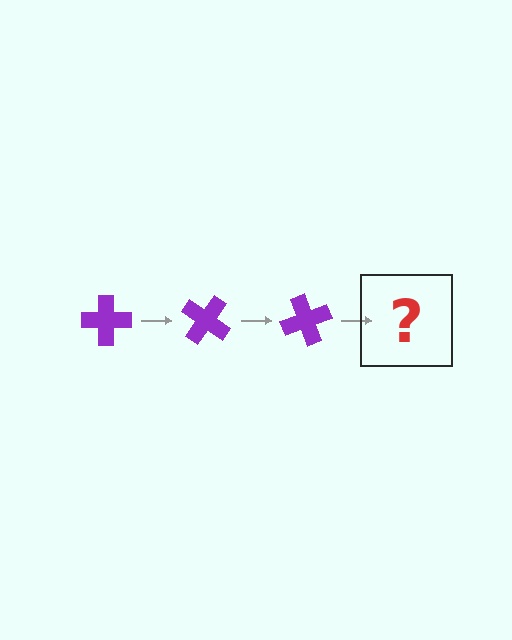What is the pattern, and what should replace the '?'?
The pattern is that the cross rotates 35 degrees each step. The '?' should be a purple cross rotated 105 degrees.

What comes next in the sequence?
The next element should be a purple cross rotated 105 degrees.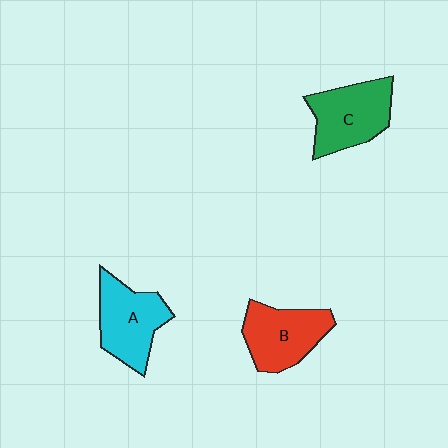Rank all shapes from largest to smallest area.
From largest to smallest: C (green), A (cyan), B (red).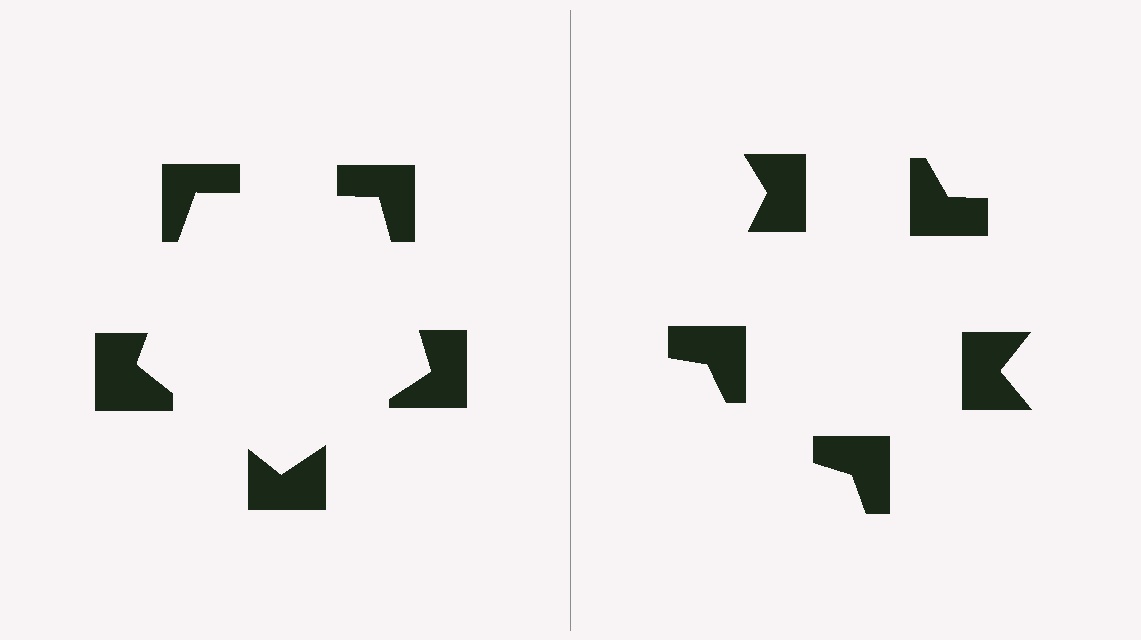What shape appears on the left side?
An illusory pentagon.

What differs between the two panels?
The notched squares are positioned identically on both sides; only the wedge orientations differ. On the left they align to a pentagon; on the right they are misaligned.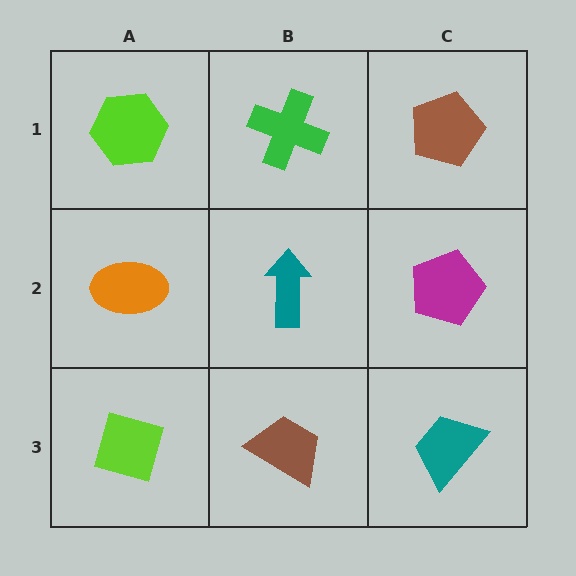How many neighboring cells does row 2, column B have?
4.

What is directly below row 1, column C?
A magenta pentagon.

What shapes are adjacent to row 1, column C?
A magenta pentagon (row 2, column C), a green cross (row 1, column B).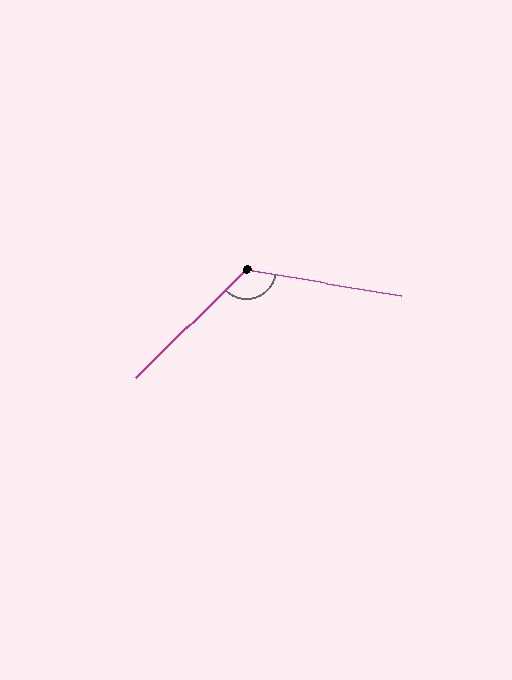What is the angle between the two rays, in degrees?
Approximately 126 degrees.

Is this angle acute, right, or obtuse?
It is obtuse.